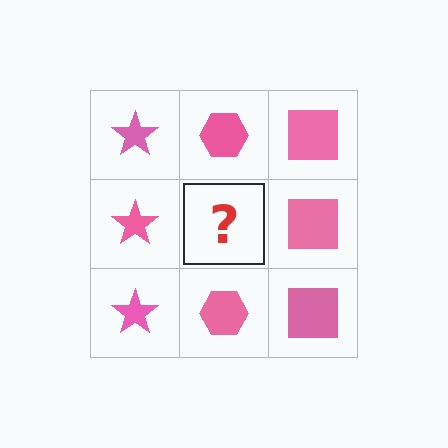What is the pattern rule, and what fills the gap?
The rule is that each column has a consistent shape. The gap should be filled with a pink hexagon.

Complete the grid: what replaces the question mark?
The question mark should be replaced with a pink hexagon.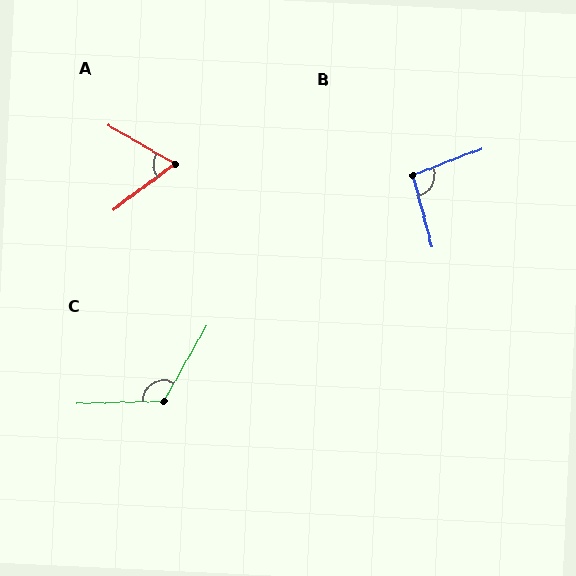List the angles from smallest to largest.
A (67°), B (96°), C (121°).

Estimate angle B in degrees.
Approximately 96 degrees.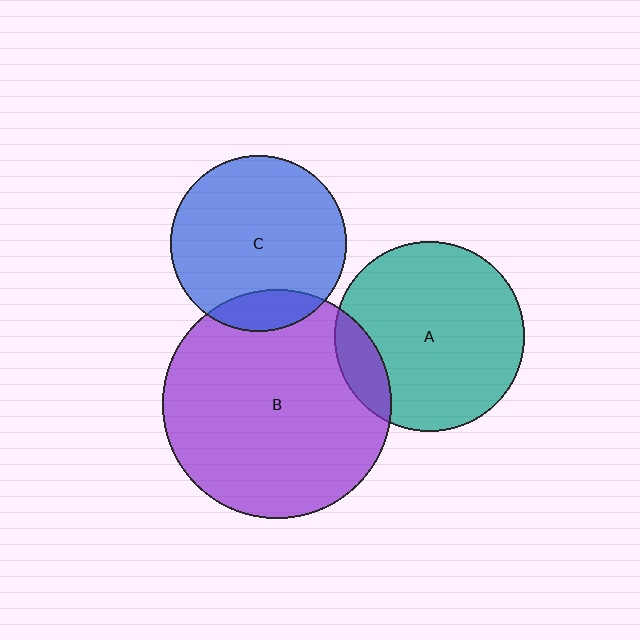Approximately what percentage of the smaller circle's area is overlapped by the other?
Approximately 15%.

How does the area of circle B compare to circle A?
Approximately 1.4 times.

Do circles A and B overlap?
Yes.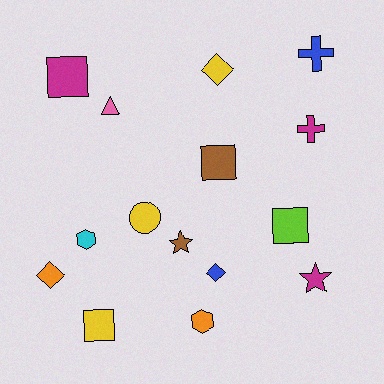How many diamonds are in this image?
There are 3 diamonds.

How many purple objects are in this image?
There are no purple objects.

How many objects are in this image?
There are 15 objects.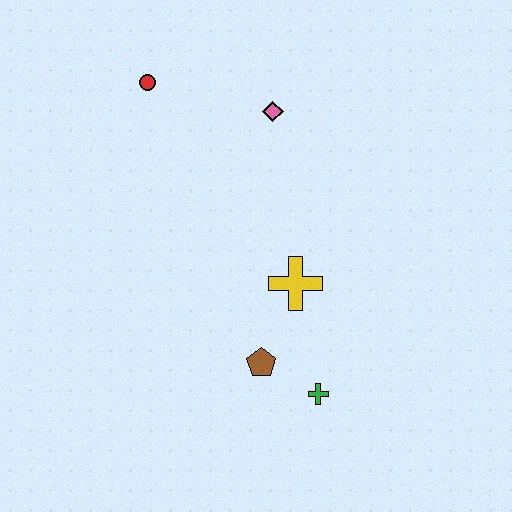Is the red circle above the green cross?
Yes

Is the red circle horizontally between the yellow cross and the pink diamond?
No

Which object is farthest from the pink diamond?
The green cross is farthest from the pink diamond.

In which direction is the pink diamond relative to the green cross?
The pink diamond is above the green cross.